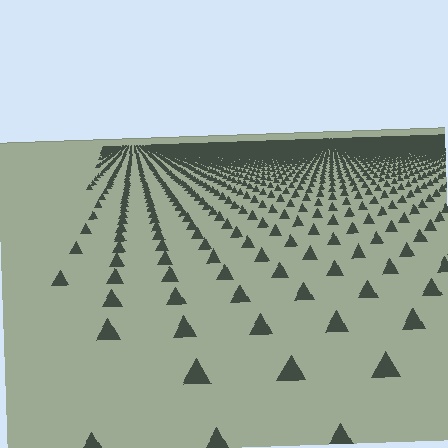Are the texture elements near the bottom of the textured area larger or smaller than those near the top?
Larger. Near the bottom, elements are closer to the viewer and appear at a bigger on-screen size.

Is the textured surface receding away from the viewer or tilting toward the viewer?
The surface is receding away from the viewer. Texture elements get smaller and denser toward the top.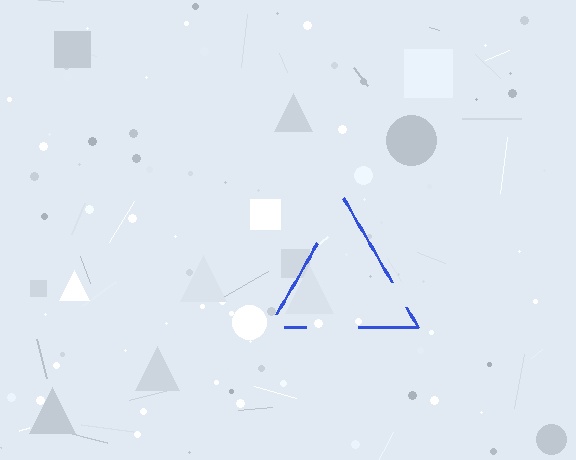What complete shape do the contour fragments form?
The contour fragments form a triangle.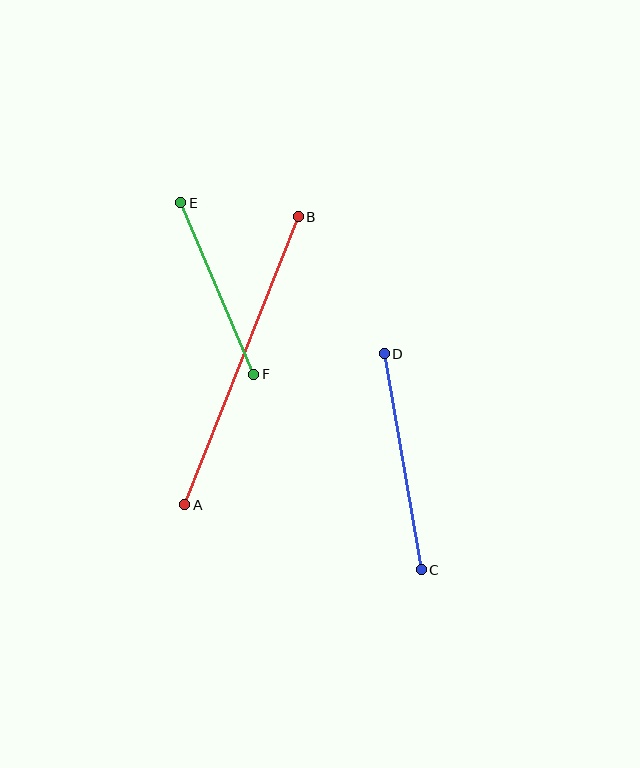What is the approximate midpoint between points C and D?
The midpoint is at approximately (403, 462) pixels.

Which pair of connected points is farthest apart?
Points A and B are farthest apart.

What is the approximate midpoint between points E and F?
The midpoint is at approximately (217, 288) pixels.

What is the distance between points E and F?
The distance is approximately 186 pixels.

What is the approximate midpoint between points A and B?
The midpoint is at approximately (242, 361) pixels.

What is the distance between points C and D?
The distance is approximately 219 pixels.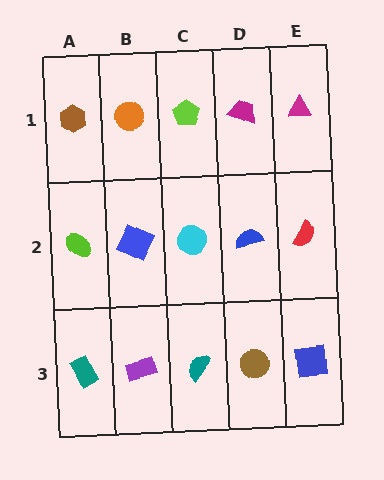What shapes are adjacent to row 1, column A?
A lime ellipse (row 2, column A), an orange circle (row 1, column B).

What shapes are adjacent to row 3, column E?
A red semicircle (row 2, column E), a brown circle (row 3, column D).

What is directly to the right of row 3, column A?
A purple rectangle.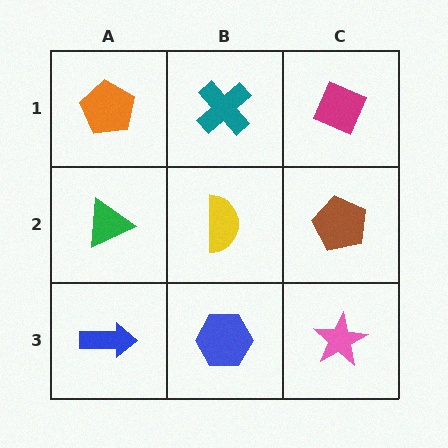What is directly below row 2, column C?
A pink star.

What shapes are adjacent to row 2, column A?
An orange pentagon (row 1, column A), a blue arrow (row 3, column A), a yellow semicircle (row 2, column B).